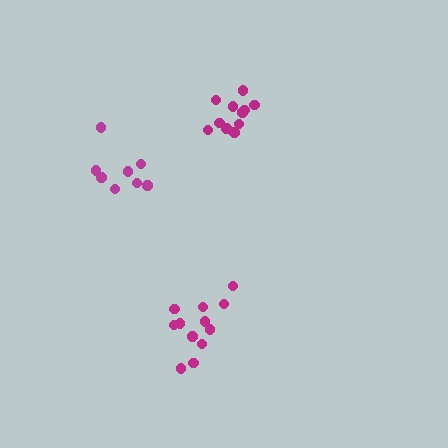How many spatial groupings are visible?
There are 3 spatial groupings.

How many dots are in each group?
Group 1: 8 dots, Group 2: 12 dots, Group 3: 11 dots (31 total).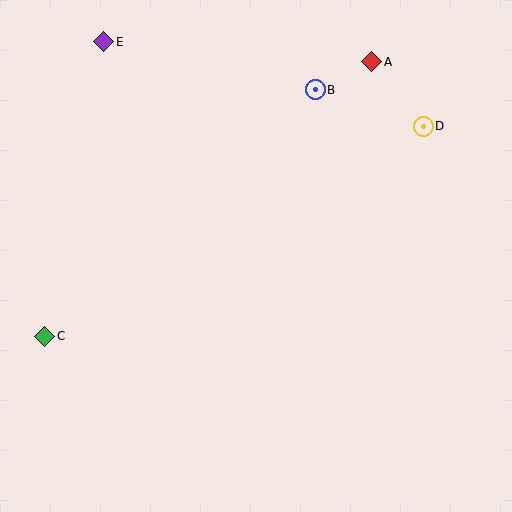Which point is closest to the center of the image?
Point B at (315, 90) is closest to the center.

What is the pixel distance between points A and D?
The distance between A and D is 83 pixels.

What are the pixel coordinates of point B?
Point B is at (315, 90).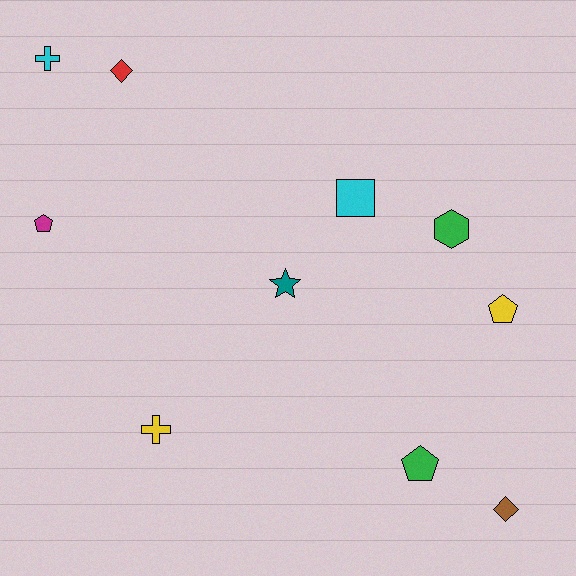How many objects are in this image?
There are 10 objects.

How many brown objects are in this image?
There is 1 brown object.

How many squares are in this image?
There is 1 square.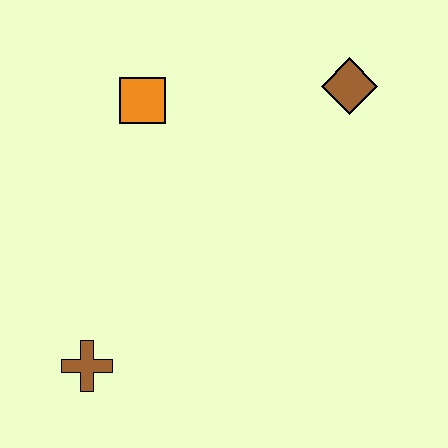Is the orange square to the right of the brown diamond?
No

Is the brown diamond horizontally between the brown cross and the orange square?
No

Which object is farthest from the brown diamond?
The brown cross is farthest from the brown diamond.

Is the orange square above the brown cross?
Yes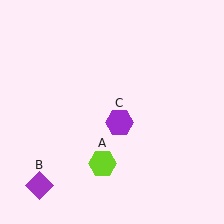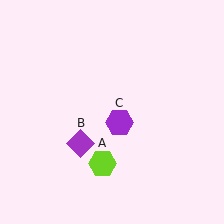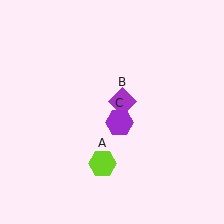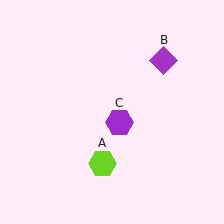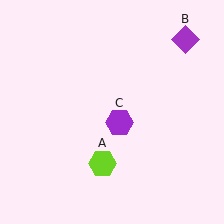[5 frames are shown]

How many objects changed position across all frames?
1 object changed position: purple diamond (object B).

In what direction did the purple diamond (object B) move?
The purple diamond (object B) moved up and to the right.